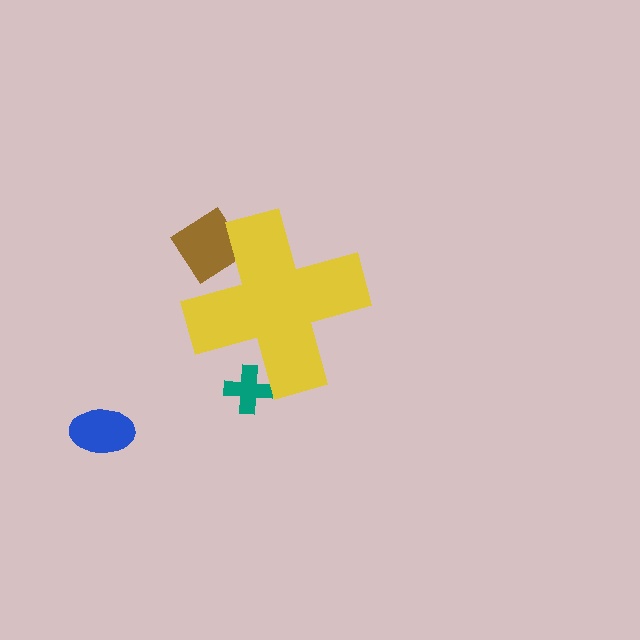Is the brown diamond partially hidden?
Yes, the brown diamond is partially hidden behind the yellow cross.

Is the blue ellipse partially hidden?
No, the blue ellipse is fully visible.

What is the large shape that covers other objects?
A yellow cross.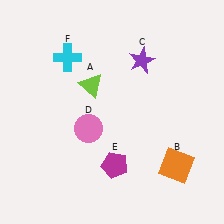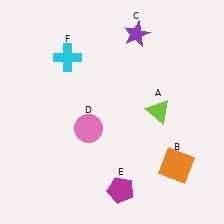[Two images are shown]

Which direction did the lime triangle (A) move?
The lime triangle (A) moved right.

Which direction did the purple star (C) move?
The purple star (C) moved up.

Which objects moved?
The objects that moved are: the lime triangle (A), the purple star (C), the magenta pentagon (E).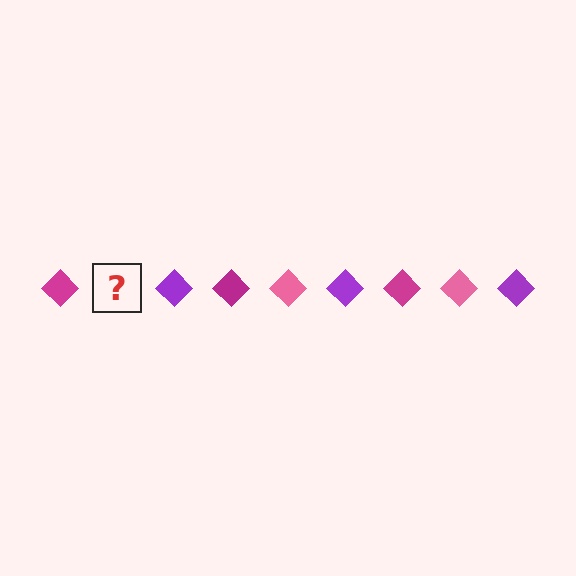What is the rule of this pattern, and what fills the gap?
The rule is that the pattern cycles through magenta, pink, purple diamonds. The gap should be filled with a pink diamond.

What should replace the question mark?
The question mark should be replaced with a pink diamond.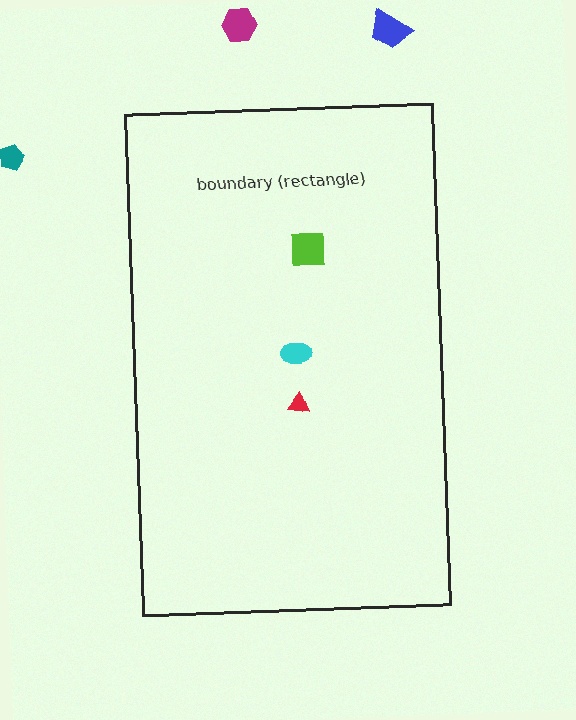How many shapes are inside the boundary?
3 inside, 3 outside.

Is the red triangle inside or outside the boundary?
Inside.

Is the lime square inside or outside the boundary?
Inside.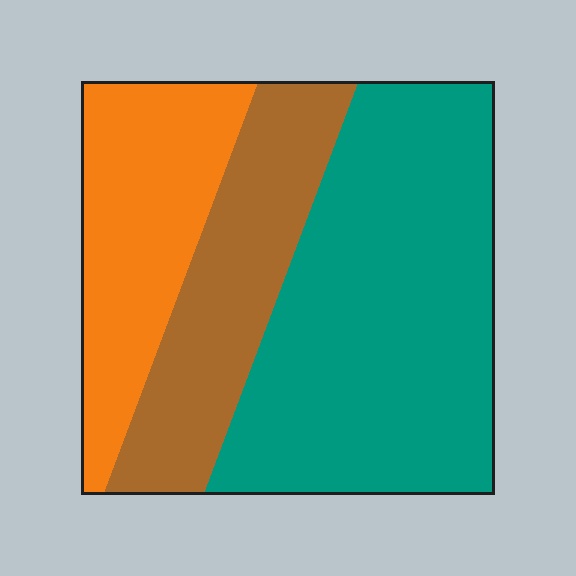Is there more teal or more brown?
Teal.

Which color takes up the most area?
Teal, at roughly 50%.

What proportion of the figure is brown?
Brown takes up about one quarter (1/4) of the figure.